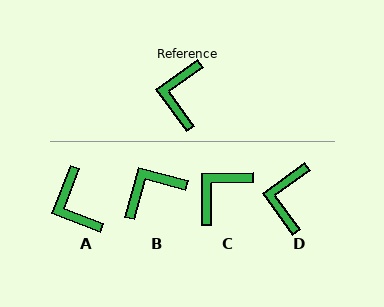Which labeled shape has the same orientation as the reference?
D.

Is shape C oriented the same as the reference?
No, it is off by about 35 degrees.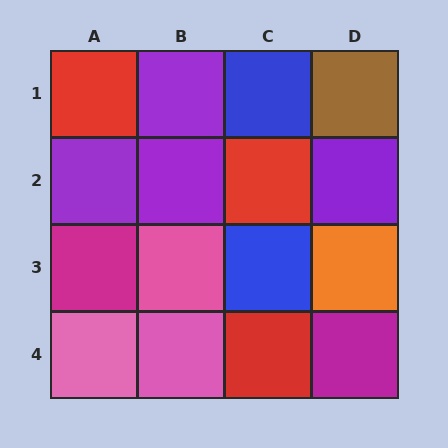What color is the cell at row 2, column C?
Red.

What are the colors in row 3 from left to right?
Magenta, pink, blue, orange.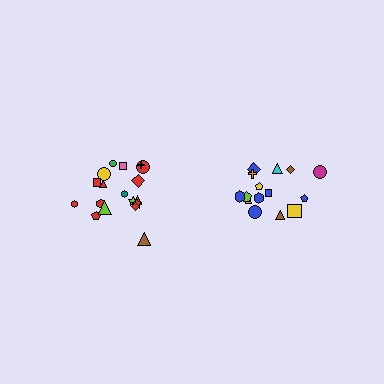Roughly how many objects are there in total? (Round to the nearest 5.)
Roughly 35 objects in total.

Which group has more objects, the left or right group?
The left group.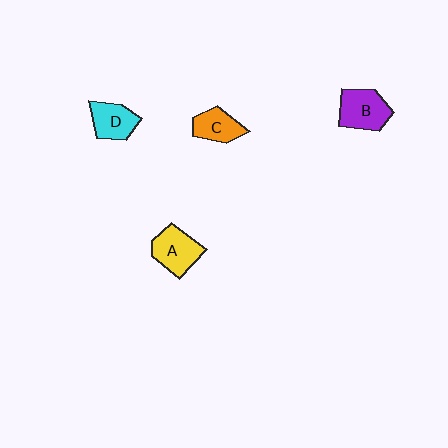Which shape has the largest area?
Shape B (purple).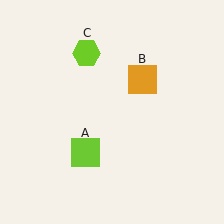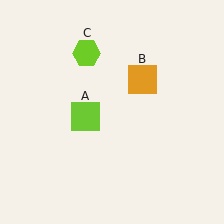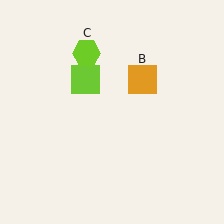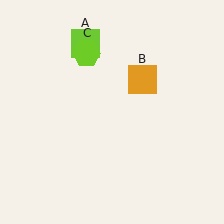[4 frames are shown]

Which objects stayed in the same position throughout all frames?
Orange square (object B) and lime hexagon (object C) remained stationary.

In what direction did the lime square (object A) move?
The lime square (object A) moved up.